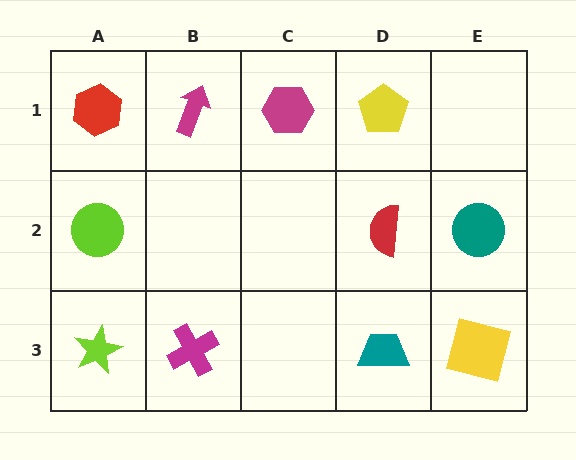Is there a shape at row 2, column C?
No, that cell is empty.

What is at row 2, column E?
A teal circle.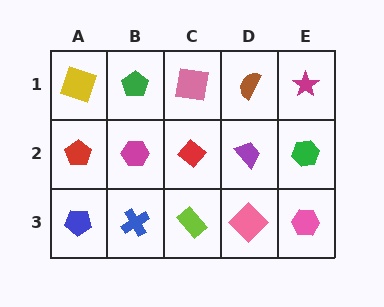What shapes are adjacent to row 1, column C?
A red diamond (row 2, column C), a green pentagon (row 1, column B), a brown semicircle (row 1, column D).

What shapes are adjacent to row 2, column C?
A pink square (row 1, column C), a lime rectangle (row 3, column C), a magenta hexagon (row 2, column B), a purple trapezoid (row 2, column D).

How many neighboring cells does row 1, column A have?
2.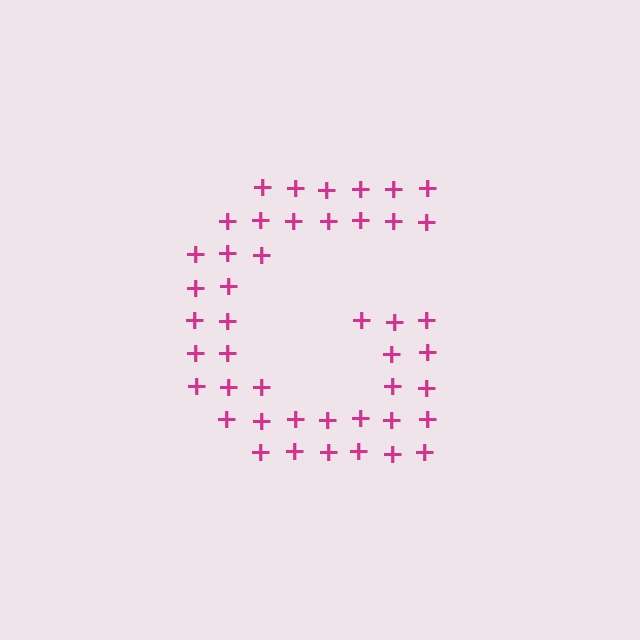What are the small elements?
The small elements are plus signs.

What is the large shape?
The large shape is the letter G.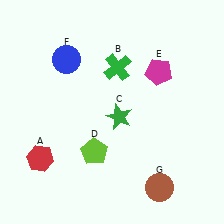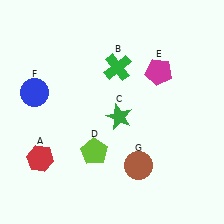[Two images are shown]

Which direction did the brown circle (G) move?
The brown circle (G) moved left.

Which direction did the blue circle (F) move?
The blue circle (F) moved down.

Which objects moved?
The objects that moved are: the blue circle (F), the brown circle (G).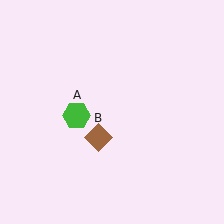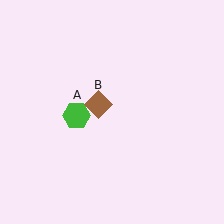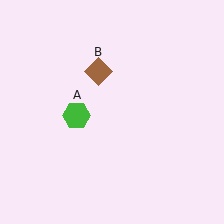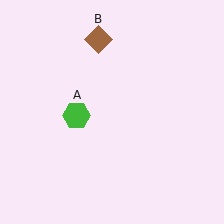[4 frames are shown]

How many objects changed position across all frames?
1 object changed position: brown diamond (object B).